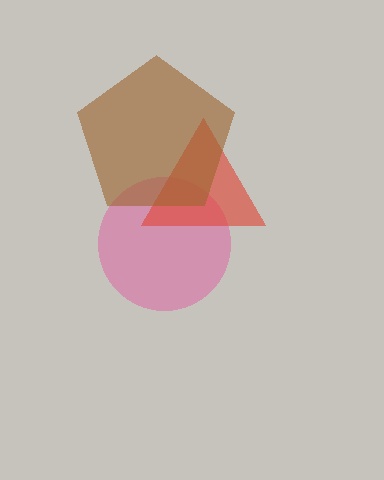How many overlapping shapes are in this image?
There are 3 overlapping shapes in the image.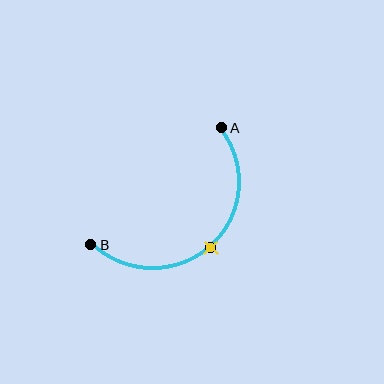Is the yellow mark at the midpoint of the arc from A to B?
Yes. The yellow mark lies on the arc at equal arc-length from both A and B — it is the arc midpoint.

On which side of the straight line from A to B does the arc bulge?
The arc bulges below and to the right of the straight line connecting A and B.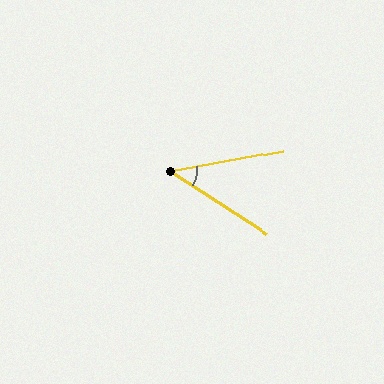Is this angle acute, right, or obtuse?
It is acute.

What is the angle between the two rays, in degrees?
Approximately 43 degrees.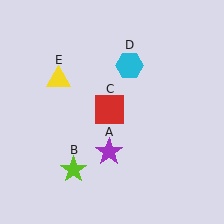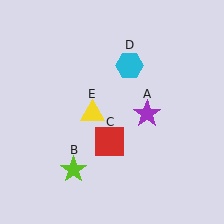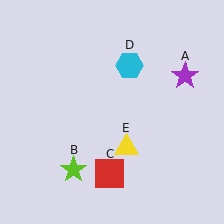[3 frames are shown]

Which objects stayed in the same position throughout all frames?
Lime star (object B) and cyan hexagon (object D) remained stationary.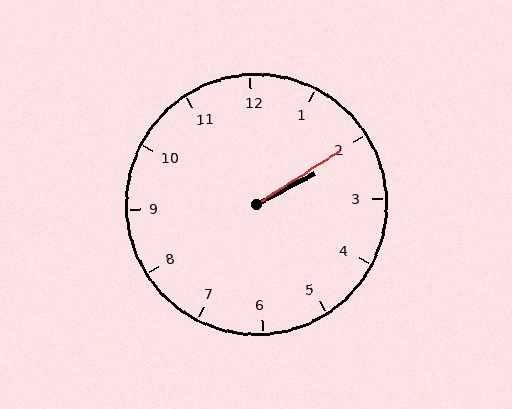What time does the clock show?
2:10.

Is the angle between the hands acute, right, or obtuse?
It is acute.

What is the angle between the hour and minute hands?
Approximately 5 degrees.